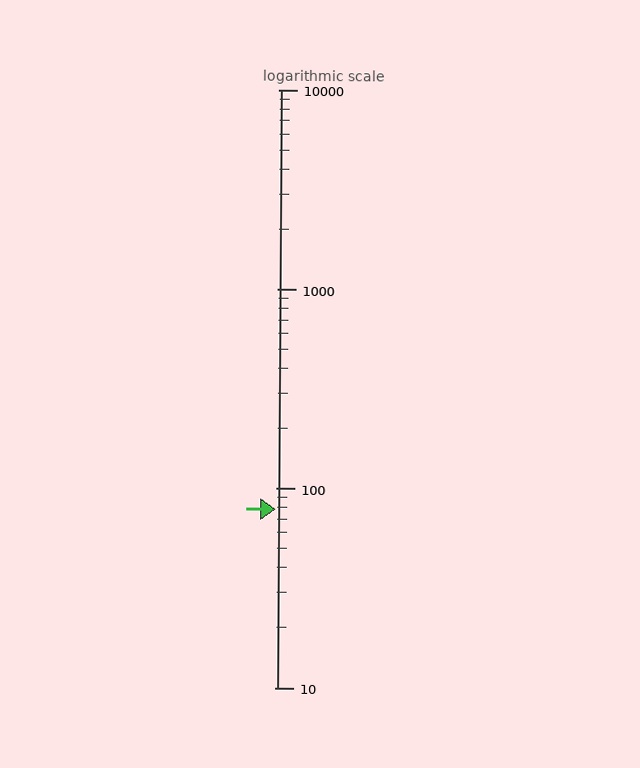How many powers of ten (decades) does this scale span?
The scale spans 3 decades, from 10 to 10000.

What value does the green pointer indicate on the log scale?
The pointer indicates approximately 79.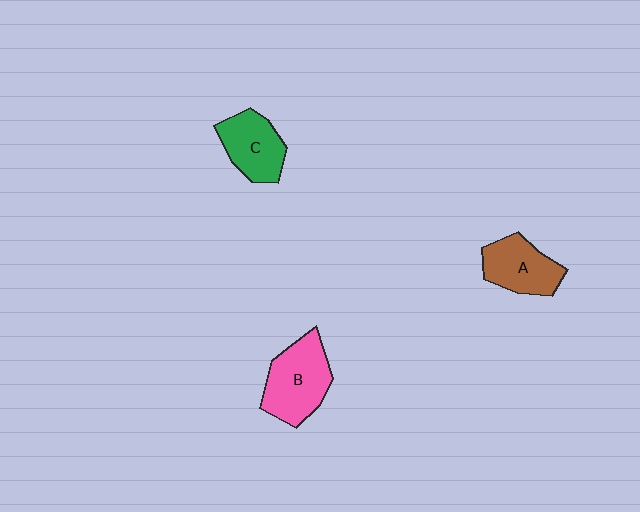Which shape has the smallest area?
Shape C (green).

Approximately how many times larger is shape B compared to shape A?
Approximately 1.3 times.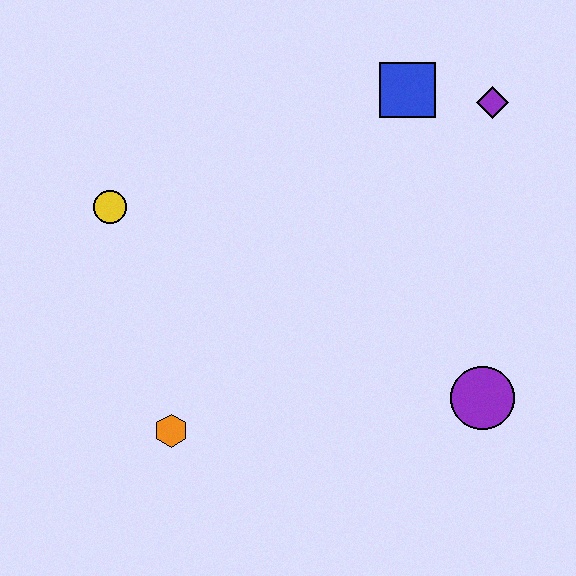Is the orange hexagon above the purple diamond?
No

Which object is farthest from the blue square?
The orange hexagon is farthest from the blue square.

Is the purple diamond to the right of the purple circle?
Yes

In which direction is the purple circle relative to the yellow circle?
The purple circle is to the right of the yellow circle.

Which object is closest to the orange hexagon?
The yellow circle is closest to the orange hexagon.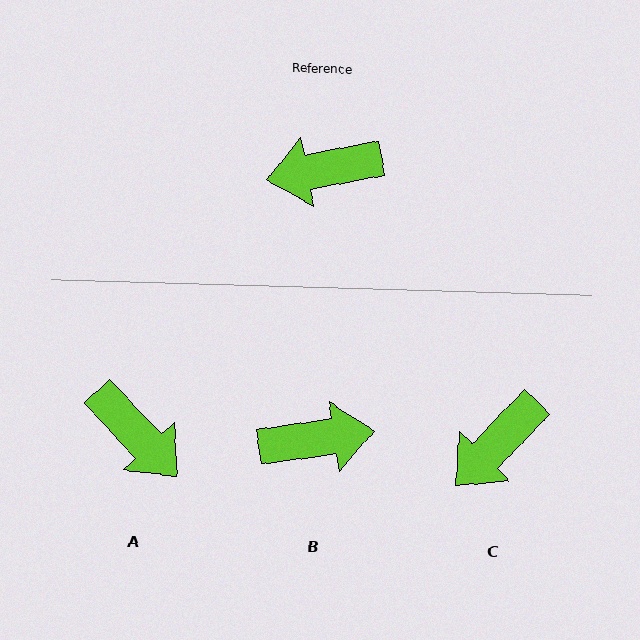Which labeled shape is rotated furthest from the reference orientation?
B, about 177 degrees away.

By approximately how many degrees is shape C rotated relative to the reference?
Approximately 35 degrees counter-clockwise.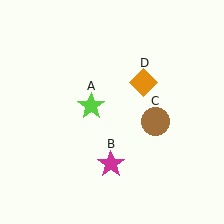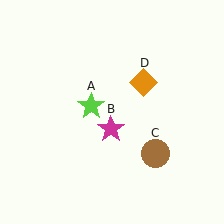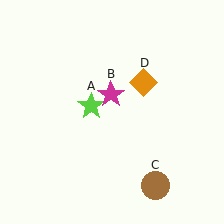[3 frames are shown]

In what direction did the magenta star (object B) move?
The magenta star (object B) moved up.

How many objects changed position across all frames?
2 objects changed position: magenta star (object B), brown circle (object C).